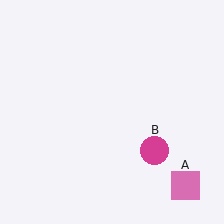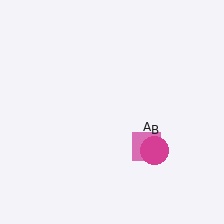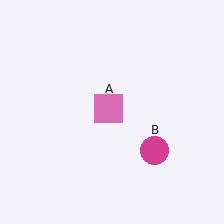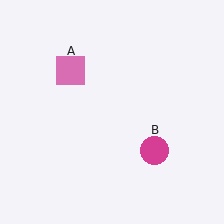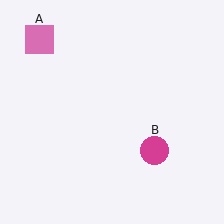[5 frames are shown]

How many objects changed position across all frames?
1 object changed position: pink square (object A).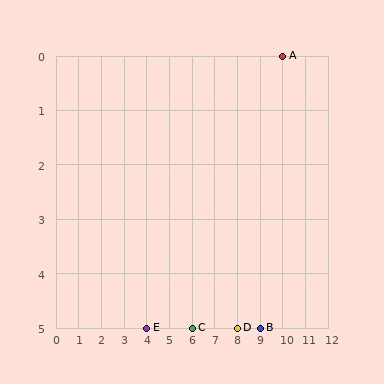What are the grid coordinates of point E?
Point E is at grid coordinates (4, 5).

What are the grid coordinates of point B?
Point B is at grid coordinates (9, 5).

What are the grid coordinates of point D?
Point D is at grid coordinates (8, 5).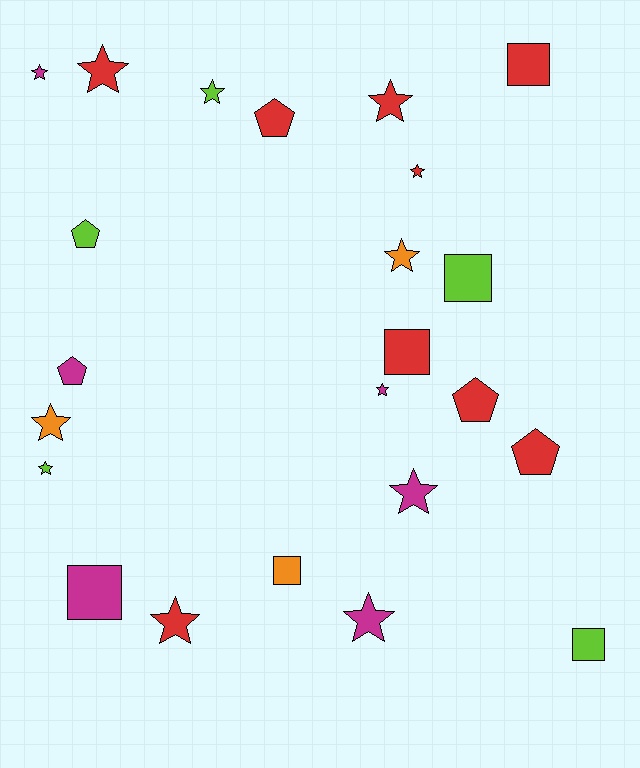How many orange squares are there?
There is 1 orange square.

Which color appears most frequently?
Red, with 9 objects.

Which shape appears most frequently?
Star, with 12 objects.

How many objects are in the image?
There are 23 objects.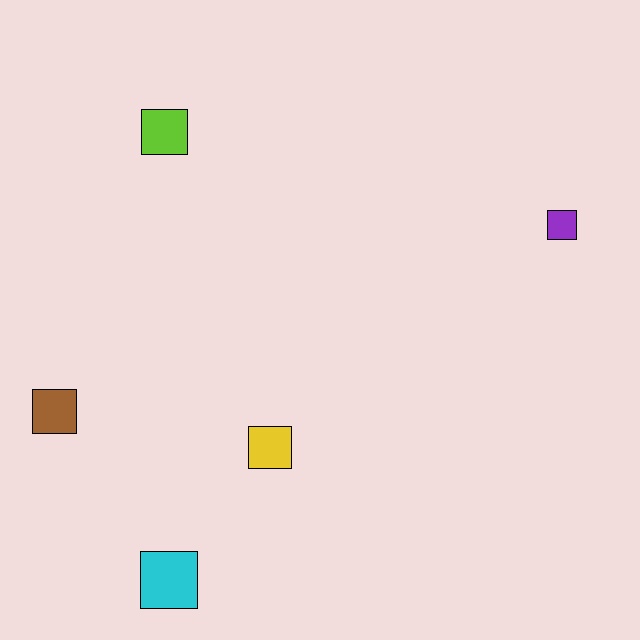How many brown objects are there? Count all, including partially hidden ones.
There is 1 brown object.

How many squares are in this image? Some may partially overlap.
There are 5 squares.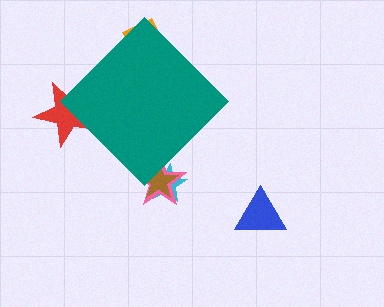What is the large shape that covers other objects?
A teal diamond.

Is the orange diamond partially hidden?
Yes, the orange diamond is partially hidden behind the teal diamond.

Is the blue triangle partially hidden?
No, the blue triangle is fully visible.